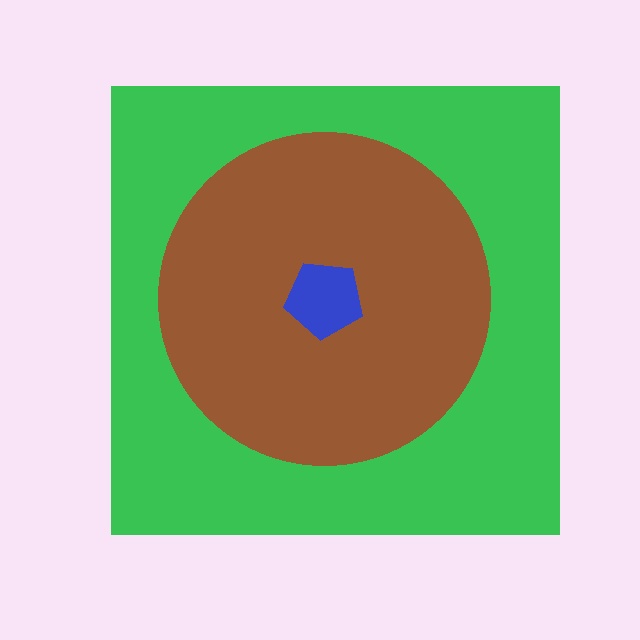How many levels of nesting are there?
3.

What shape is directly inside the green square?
The brown circle.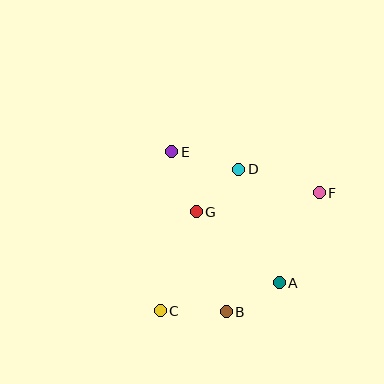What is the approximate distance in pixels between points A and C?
The distance between A and C is approximately 122 pixels.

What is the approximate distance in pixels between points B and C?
The distance between B and C is approximately 66 pixels.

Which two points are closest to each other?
Points D and G are closest to each other.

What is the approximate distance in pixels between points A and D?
The distance between A and D is approximately 121 pixels.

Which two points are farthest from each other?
Points C and F are farthest from each other.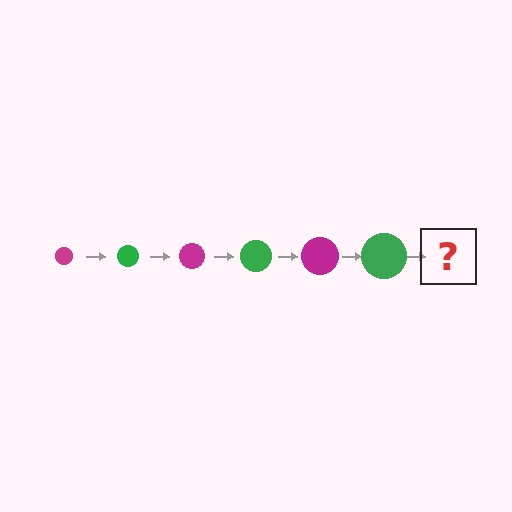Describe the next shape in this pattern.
It should be a magenta circle, larger than the previous one.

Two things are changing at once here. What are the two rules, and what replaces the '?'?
The two rules are that the circle grows larger each step and the color cycles through magenta and green. The '?' should be a magenta circle, larger than the previous one.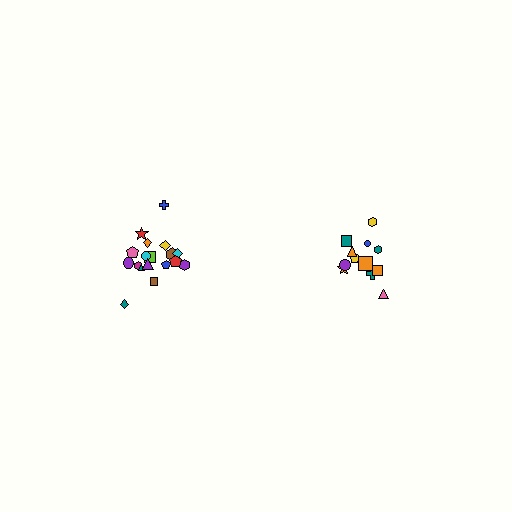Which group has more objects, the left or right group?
The left group.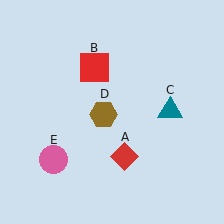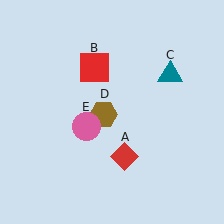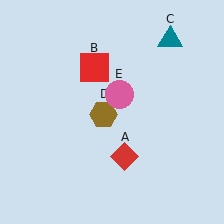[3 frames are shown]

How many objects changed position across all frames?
2 objects changed position: teal triangle (object C), pink circle (object E).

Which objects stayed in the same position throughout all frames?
Red diamond (object A) and red square (object B) and brown hexagon (object D) remained stationary.